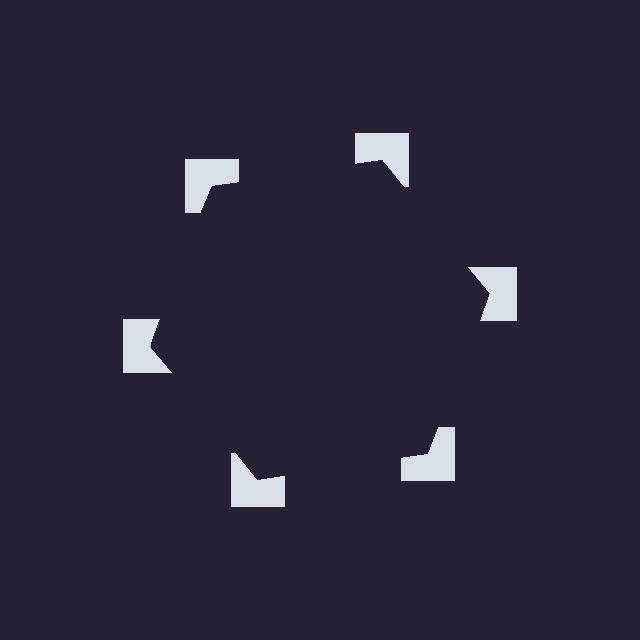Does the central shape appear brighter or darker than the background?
It typically appears slightly darker than the background, even though no actual brightness change is drawn.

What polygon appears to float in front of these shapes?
An illusory hexagon — its edges are inferred from the aligned wedge cuts in the notched squares, not physically drawn.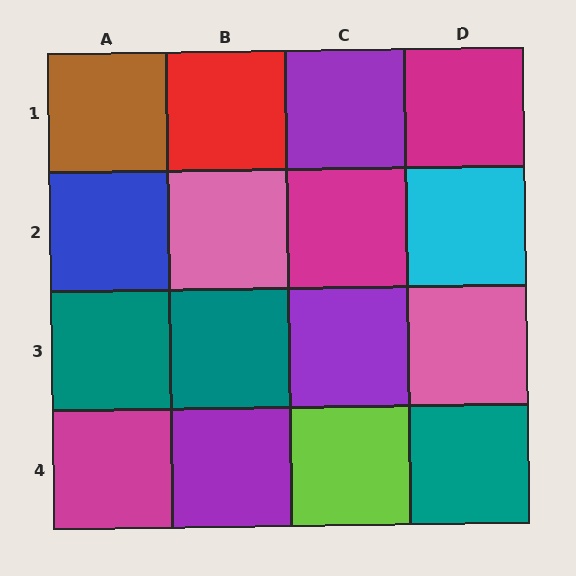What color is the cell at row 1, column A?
Brown.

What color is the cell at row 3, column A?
Teal.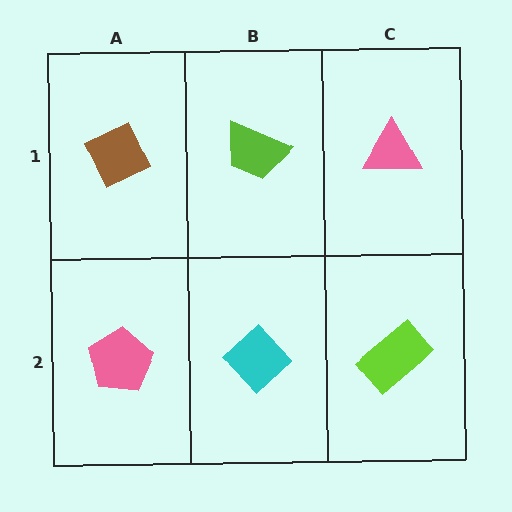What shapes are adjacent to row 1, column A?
A pink pentagon (row 2, column A), a lime trapezoid (row 1, column B).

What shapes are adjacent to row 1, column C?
A lime rectangle (row 2, column C), a lime trapezoid (row 1, column B).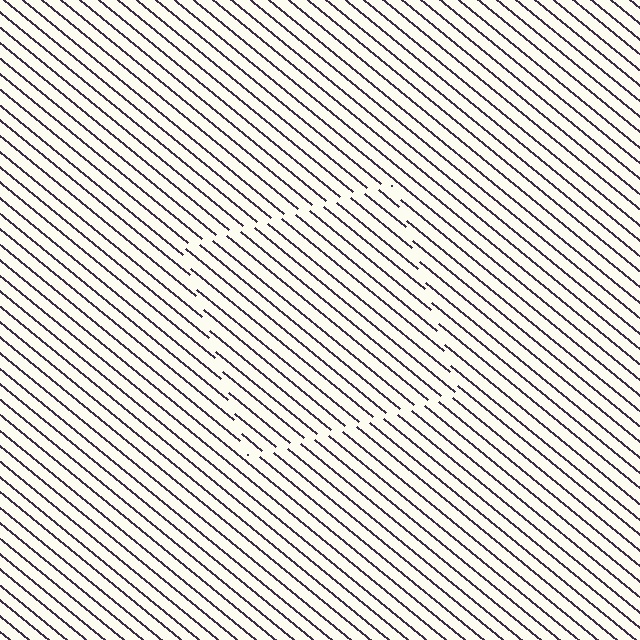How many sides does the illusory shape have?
4 sides — the line-ends trace a square.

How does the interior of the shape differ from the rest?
The interior of the shape contains the same grating, shifted by half a period — the contour is defined by the phase discontinuity where line-ends from the inner and outer gratings abut.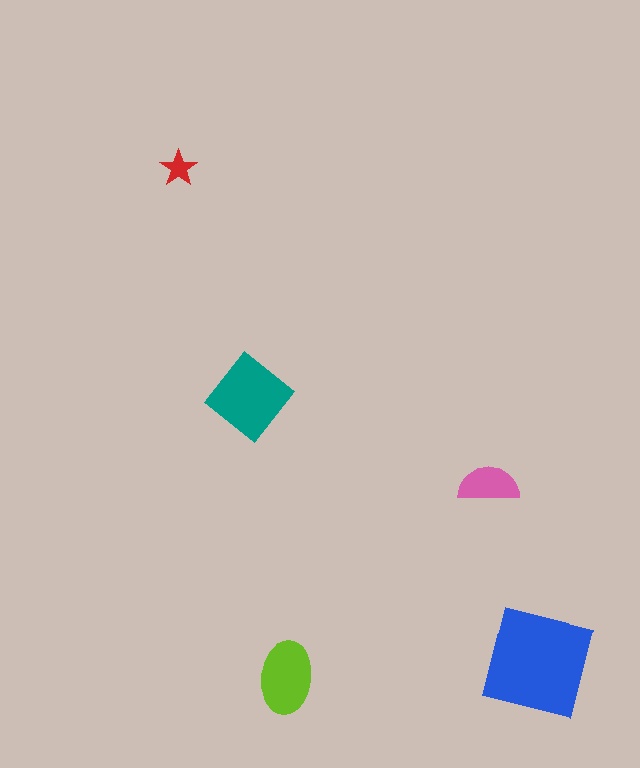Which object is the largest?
The blue square.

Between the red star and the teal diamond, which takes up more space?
The teal diamond.